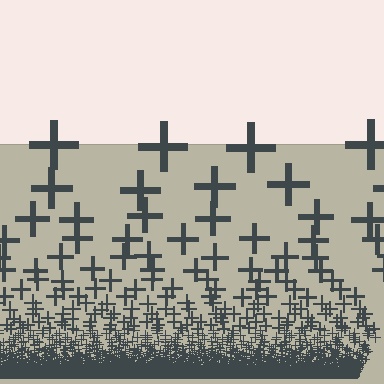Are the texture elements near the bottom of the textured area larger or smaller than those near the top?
Smaller. The gradient is inverted — elements near the bottom are smaller and denser.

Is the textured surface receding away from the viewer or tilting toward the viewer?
The surface appears to tilt toward the viewer. Texture elements get larger and sparser toward the top.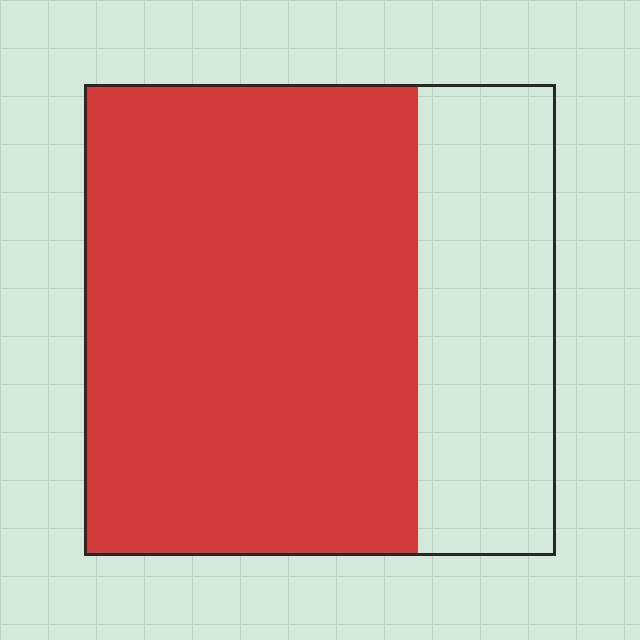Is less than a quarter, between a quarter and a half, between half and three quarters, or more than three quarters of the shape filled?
Between half and three quarters.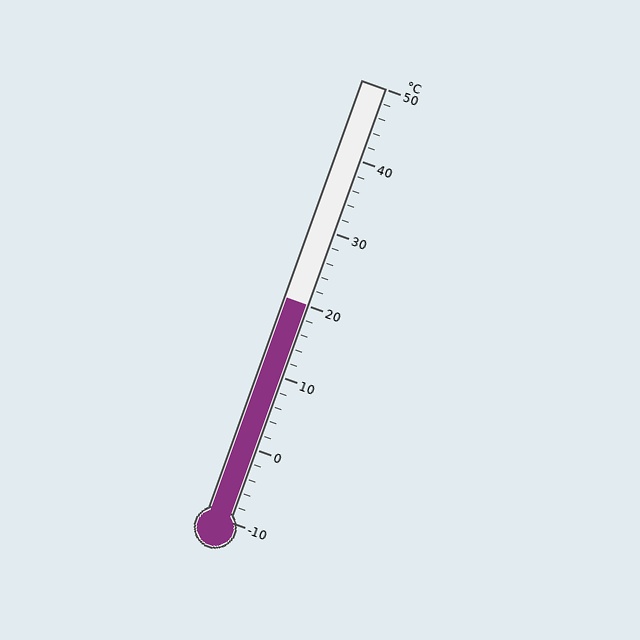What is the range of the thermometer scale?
The thermometer scale ranges from -10°C to 50°C.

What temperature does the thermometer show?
The thermometer shows approximately 20°C.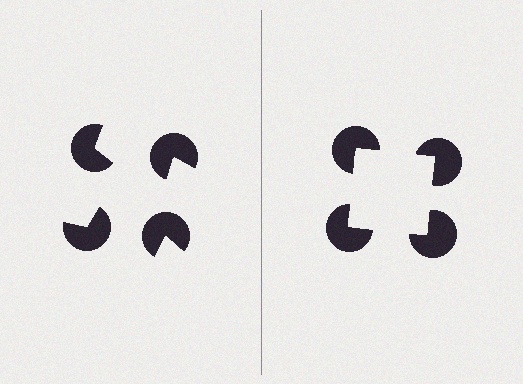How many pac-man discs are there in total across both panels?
8 — 4 on each side.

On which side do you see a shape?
An illusory square appears on the right side. On the left side the wedge cuts are rotated, so no coherent shape forms.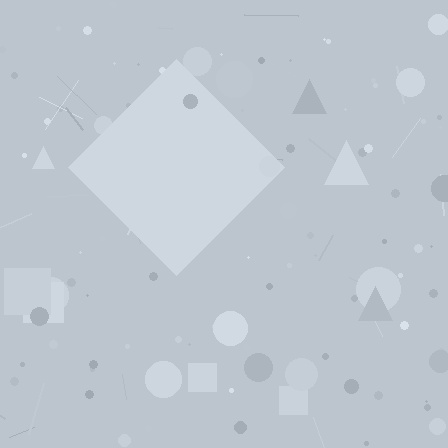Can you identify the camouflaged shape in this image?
The camouflaged shape is a diamond.